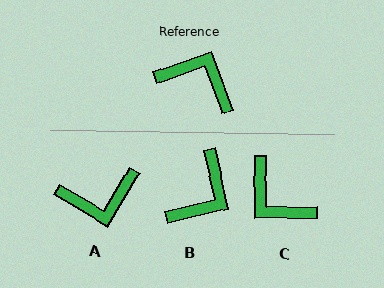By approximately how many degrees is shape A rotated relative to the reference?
Approximately 141 degrees clockwise.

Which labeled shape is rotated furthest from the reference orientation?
C, about 161 degrees away.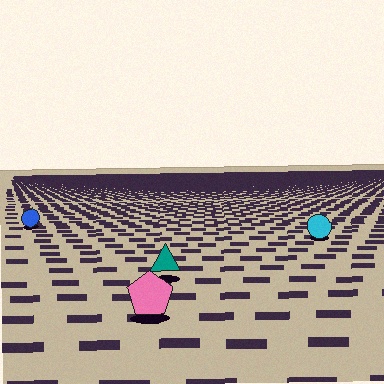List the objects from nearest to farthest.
From nearest to farthest: the pink pentagon, the teal triangle, the cyan circle, the blue circle.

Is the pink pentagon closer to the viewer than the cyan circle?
Yes. The pink pentagon is closer — you can tell from the texture gradient: the ground texture is coarser near it.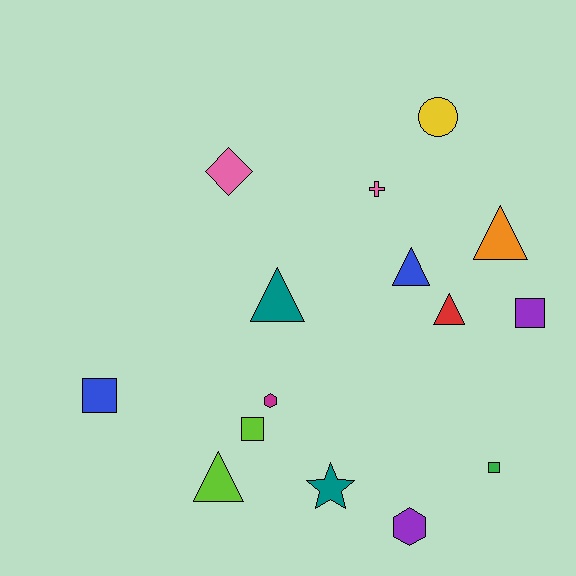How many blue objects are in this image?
There are 2 blue objects.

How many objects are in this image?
There are 15 objects.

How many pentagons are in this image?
There are no pentagons.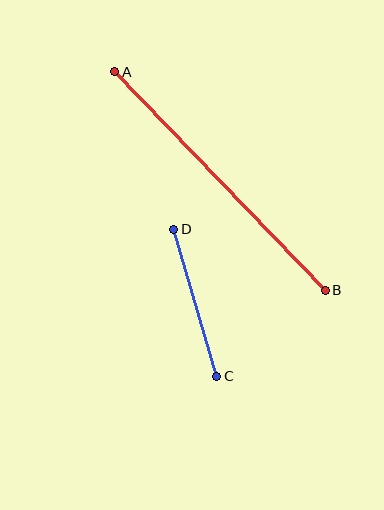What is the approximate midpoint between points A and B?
The midpoint is at approximately (220, 181) pixels.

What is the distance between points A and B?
The distance is approximately 303 pixels.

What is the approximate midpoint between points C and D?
The midpoint is at approximately (195, 303) pixels.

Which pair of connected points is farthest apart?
Points A and B are farthest apart.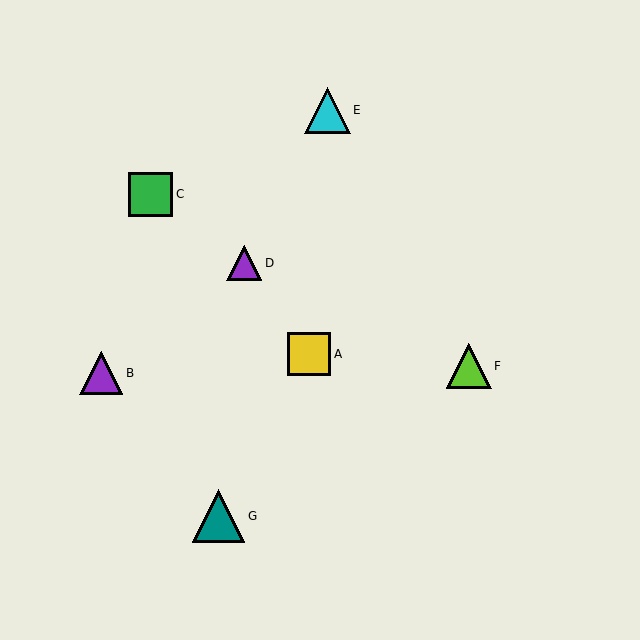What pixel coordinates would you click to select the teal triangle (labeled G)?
Click at (218, 516) to select the teal triangle G.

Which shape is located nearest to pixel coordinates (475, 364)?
The lime triangle (labeled F) at (469, 366) is nearest to that location.